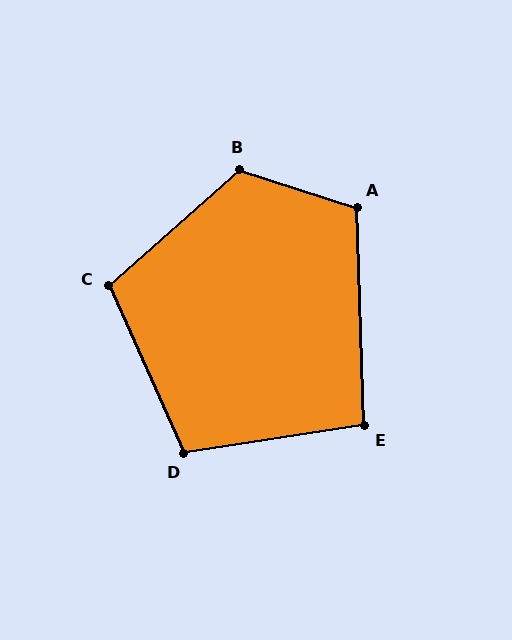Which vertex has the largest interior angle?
B, at approximately 121 degrees.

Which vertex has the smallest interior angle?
E, at approximately 97 degrees.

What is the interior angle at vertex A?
Approximately 110 degrees (obtuse).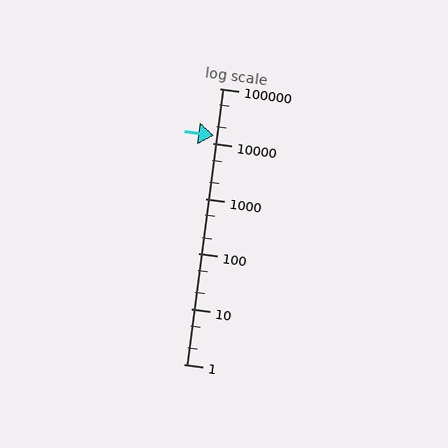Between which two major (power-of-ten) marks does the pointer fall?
The pointer is between 10000 and 100000.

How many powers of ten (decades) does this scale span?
The scale spans 5 decades, from 1 to 100000.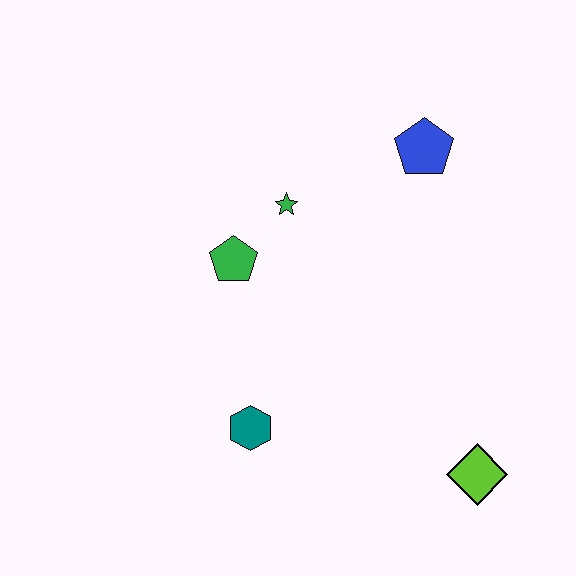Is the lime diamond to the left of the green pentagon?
No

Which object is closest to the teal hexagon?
The green pentagon is closest to the teal hexagon.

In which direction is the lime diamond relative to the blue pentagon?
The lime diamond is below the blue pentagon.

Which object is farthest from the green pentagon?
The lime diamond is farthest from the green pentagon.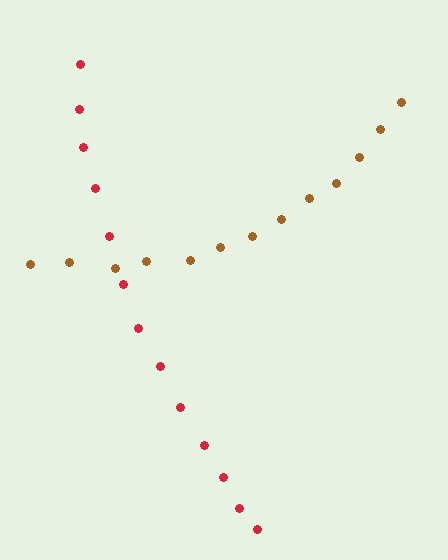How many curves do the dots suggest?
There are 2 distinct paths.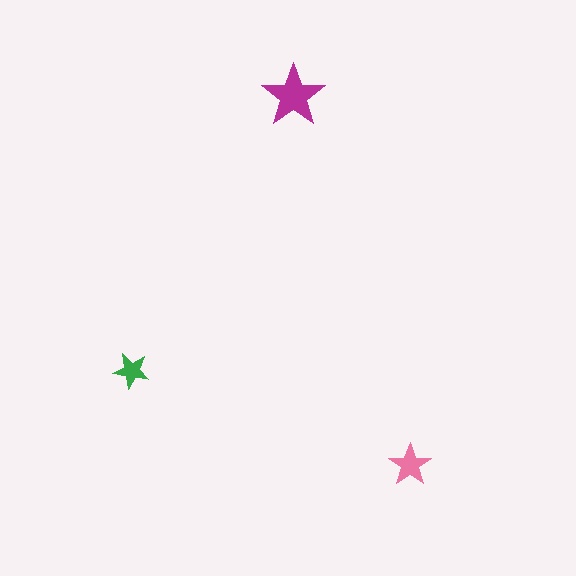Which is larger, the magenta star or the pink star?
The magenta one.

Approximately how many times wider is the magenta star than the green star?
About 1.5 times wider.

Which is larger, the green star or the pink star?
The pink one.